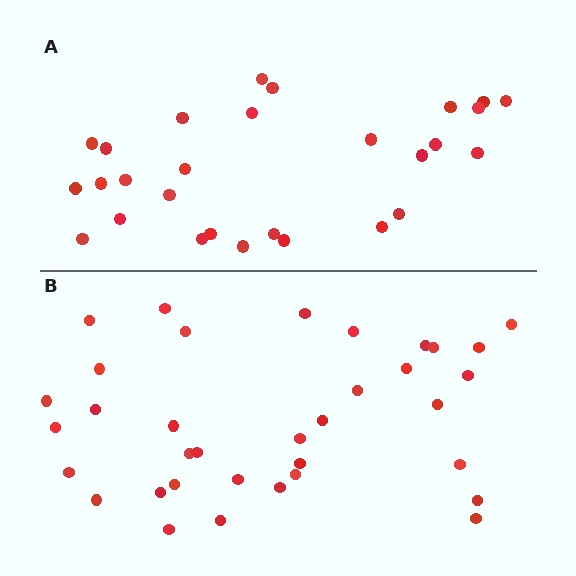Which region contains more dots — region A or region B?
Region B (the bottom region) has more dots.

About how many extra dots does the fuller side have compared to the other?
Region B has roughly 8 or so more dots than region A.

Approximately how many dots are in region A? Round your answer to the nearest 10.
About 30 dots. (The exact count is 28, which rounds to 30.)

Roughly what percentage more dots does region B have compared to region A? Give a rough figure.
About 25% more.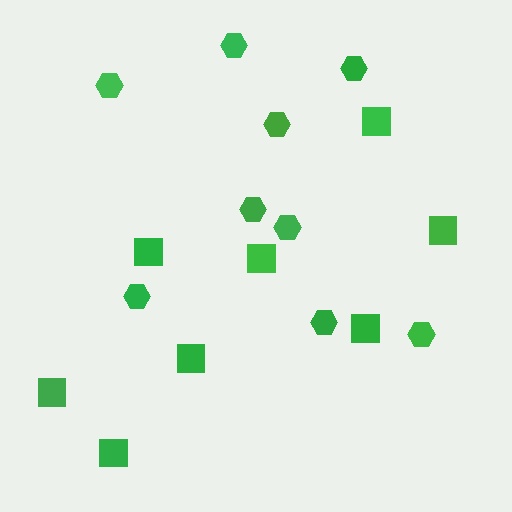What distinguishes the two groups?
There are 2 groups: one group of squares (8) and one group of hexagons (9).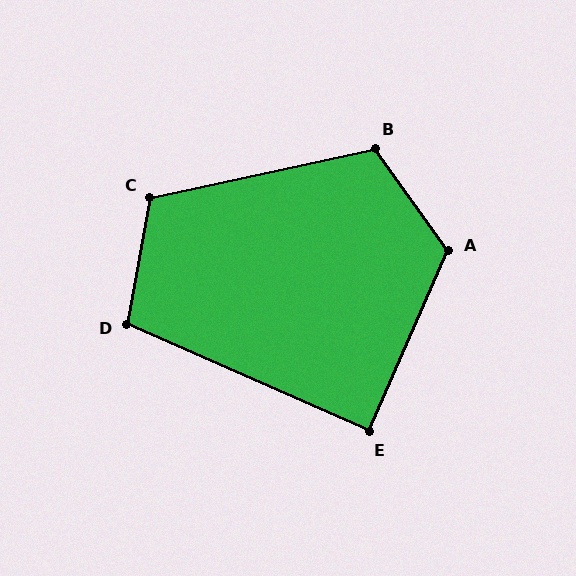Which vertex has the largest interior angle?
A, at approximately 121 degrees.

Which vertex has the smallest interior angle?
E, at approximately 90 degrees.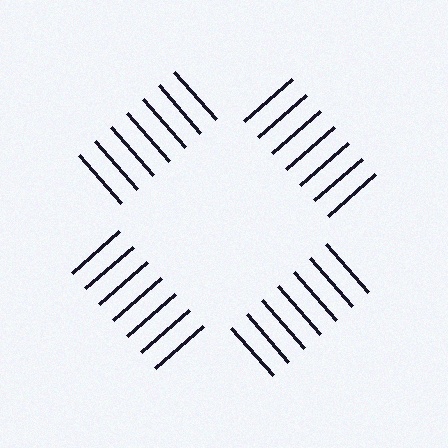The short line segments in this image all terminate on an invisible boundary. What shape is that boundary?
An illusory square — the line segments terminate on its edges but no continuous stroke is drawn.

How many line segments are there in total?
28 — 7 along each of the 4 edges.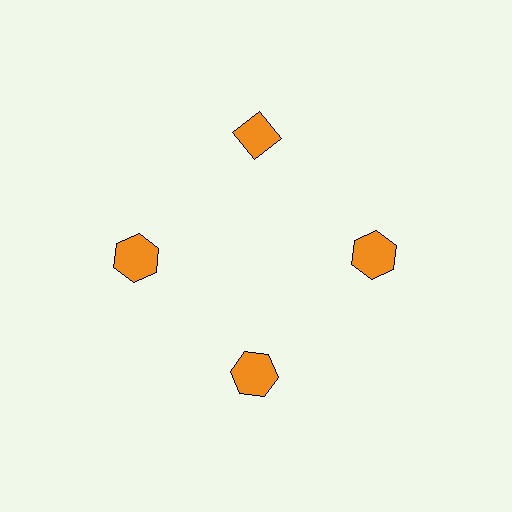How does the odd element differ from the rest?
It has a different shape: diamond instead of hexagon.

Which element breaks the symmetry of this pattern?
The orange diamond at roughly the 12 o'clock position breaks the symmetry. All other shapes are orange hexagons.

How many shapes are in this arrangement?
There are 4 shapes arranged in a ring pattern.